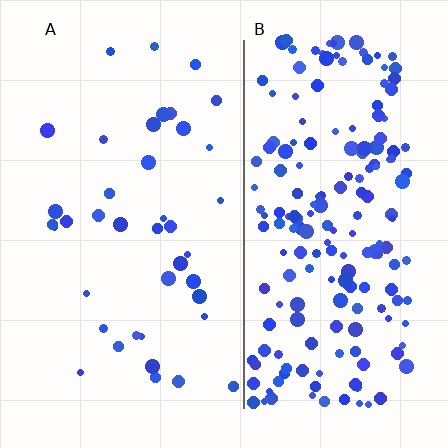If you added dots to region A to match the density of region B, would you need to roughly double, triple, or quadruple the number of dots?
Approximately quadruple.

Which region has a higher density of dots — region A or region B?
B (the right).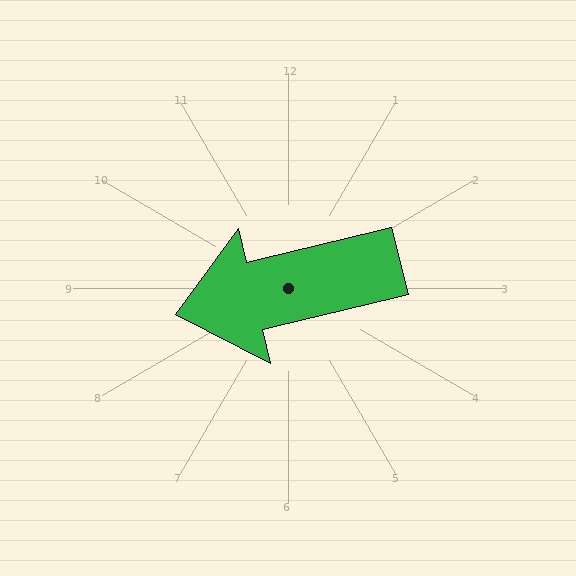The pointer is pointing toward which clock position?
Roughly 9 o'clock.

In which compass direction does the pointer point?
West.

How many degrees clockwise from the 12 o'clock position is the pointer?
Approximately 257 degrees.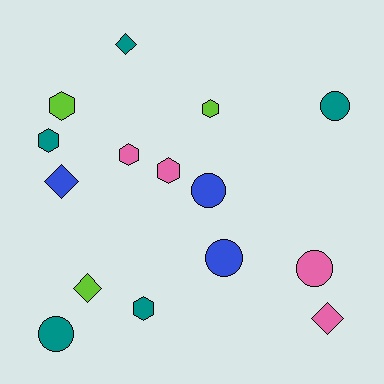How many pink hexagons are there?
There are 2 pink hexagons.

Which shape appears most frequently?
Hexagon, with 6 objects.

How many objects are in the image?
There are 15 objects.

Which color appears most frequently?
Teal, with 5 objects.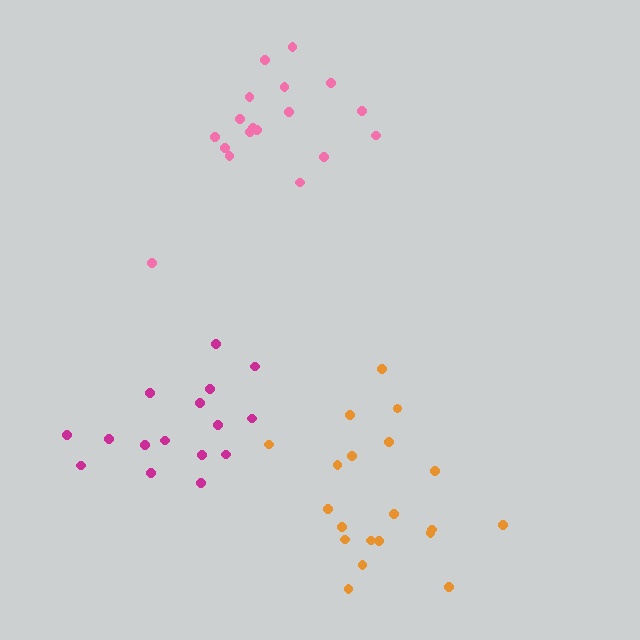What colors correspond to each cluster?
The clusters are colored: magenta, pink, orange.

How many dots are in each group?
Group 1: 16 dots, Group 2: 18 dots, Group 3: 20 dots (54 total).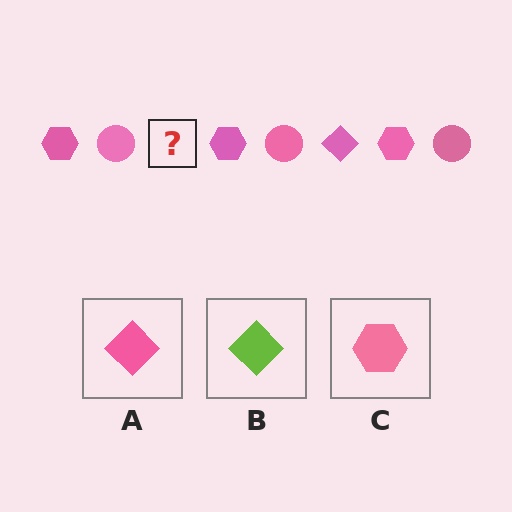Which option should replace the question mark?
Option A.